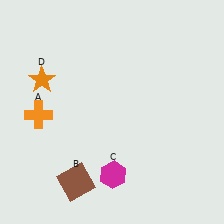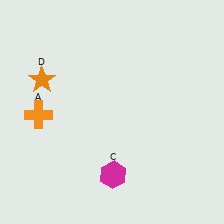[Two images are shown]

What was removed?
The brown square (B) was removed in Image 2.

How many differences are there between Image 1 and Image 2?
There is 1 difference between the two images.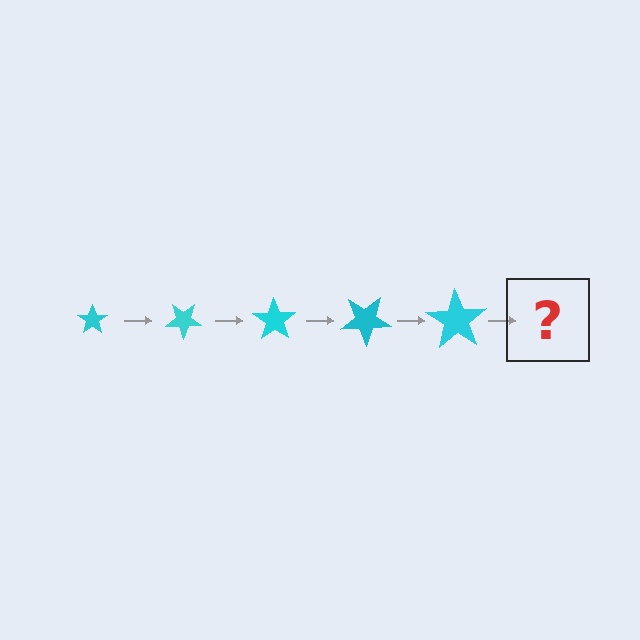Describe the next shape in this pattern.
It should be a star, larger than the previous one and rotated 175 degrees from the start.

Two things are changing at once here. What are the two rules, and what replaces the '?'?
The two rules are that the star grows larger each step and it rotates 35 degrees each step. The '?' should be a star, larger than the previous one and rotated 175 degrees from the start.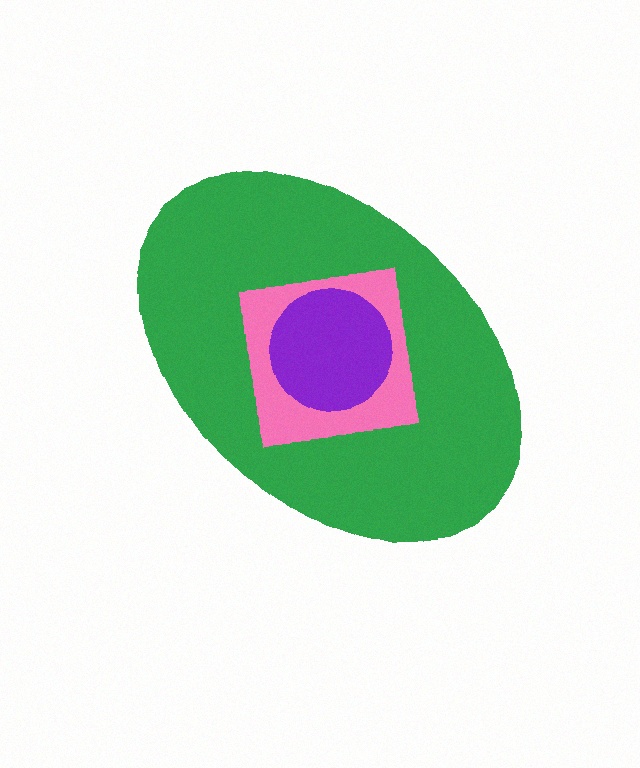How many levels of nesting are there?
3.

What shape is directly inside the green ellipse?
The pink square.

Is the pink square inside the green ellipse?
Yes.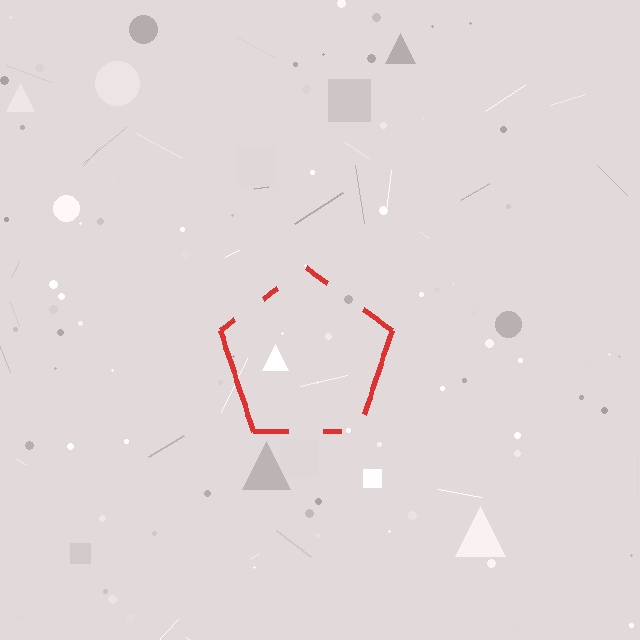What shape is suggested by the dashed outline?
The dashed outline suggests a pentagon.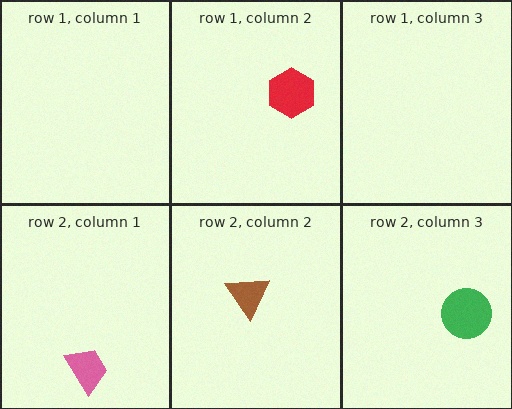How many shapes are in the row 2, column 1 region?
1.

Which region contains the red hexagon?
The row 1, column 2 region.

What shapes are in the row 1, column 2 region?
The red hexagon.